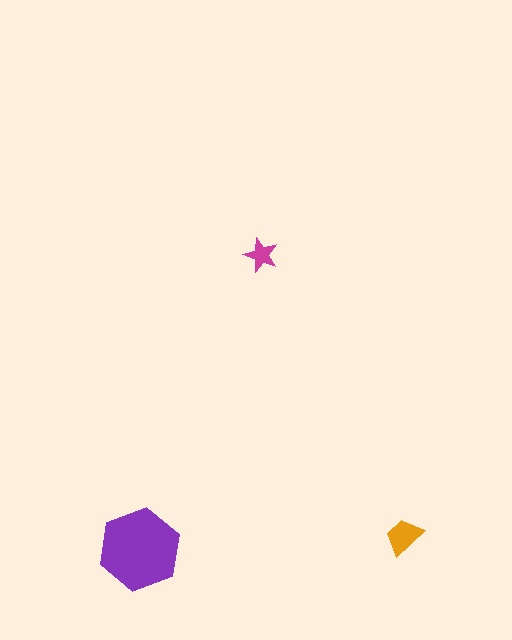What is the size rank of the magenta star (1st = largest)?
3rd.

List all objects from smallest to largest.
The magenta star, the orange trapezoid, the purple hexagon.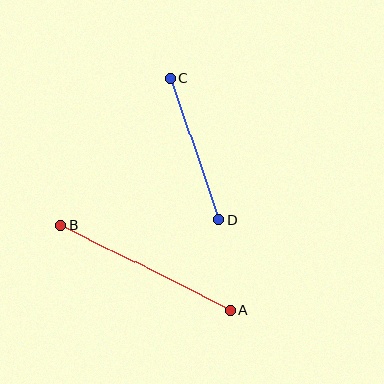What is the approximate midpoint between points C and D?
The midpoint is at approximately (195, 149) pixels.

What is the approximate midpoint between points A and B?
The midpoint is at approximately (146, 268) pixels.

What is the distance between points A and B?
The distance is approximately 189 pixels.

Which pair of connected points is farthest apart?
Points A and B are farthest apart.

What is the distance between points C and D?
The distance is approximately 149 pixels.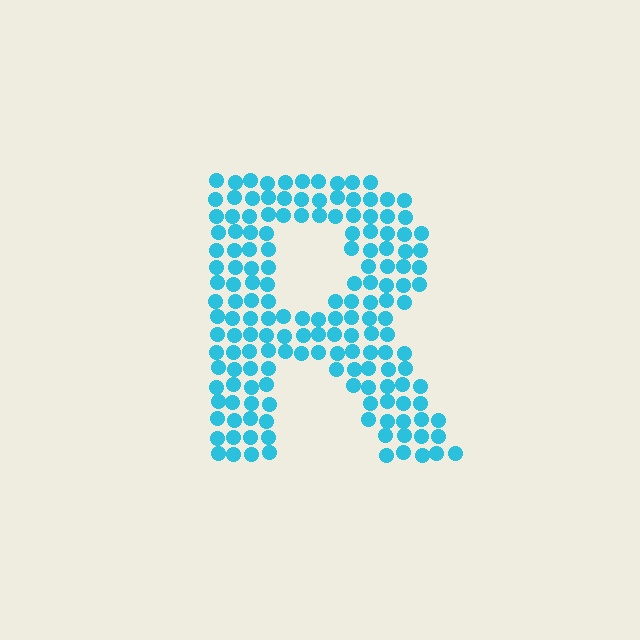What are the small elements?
The small elements are circles.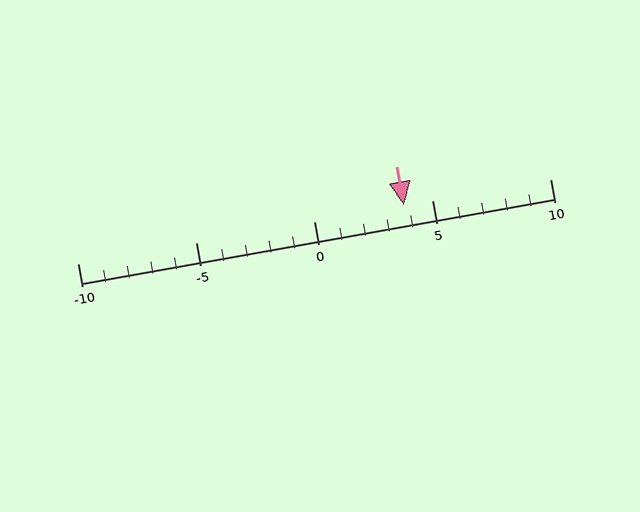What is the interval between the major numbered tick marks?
The major tick marks are spaced 5 units apart.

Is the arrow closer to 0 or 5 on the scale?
The arrow is closer to 5.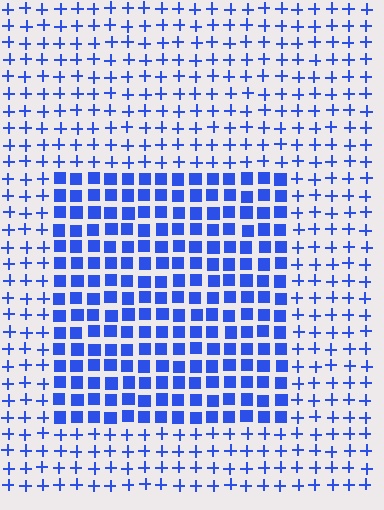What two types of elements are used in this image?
The image uses squares inside the rectangle region and plus signs outside it.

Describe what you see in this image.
The image is filled with small blue elements arranged in a uniform grid. A rectangle-shaped region contains squares, while the surrounding area contains plus signs. The boundary is defined purely by the change in element shape.